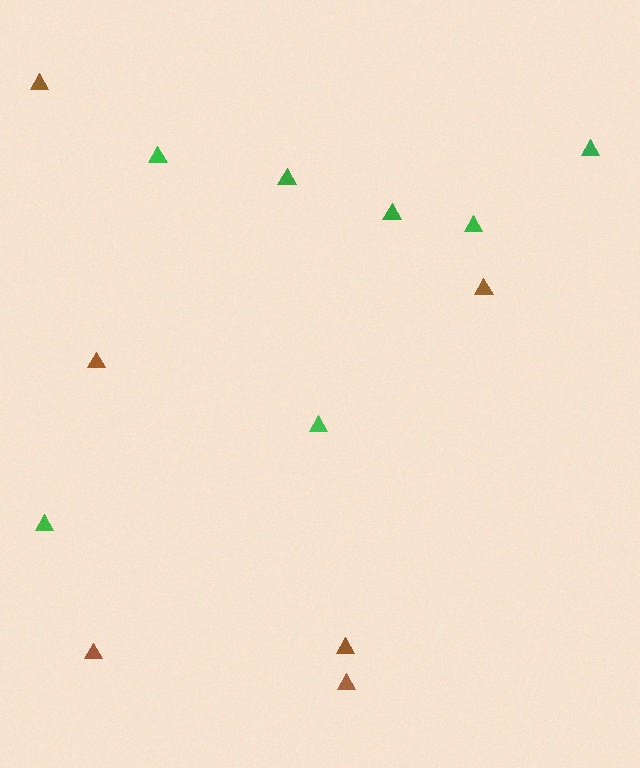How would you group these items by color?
There are 2 groups: one group of brown triangles (6) and one group of green triangles (7).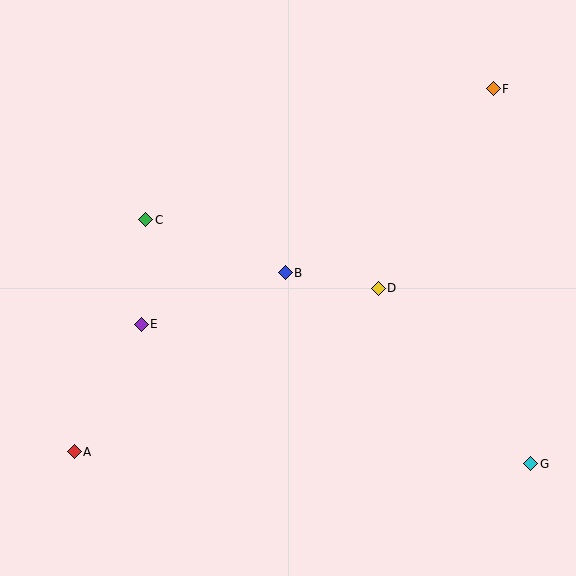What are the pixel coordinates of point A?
Point A is at (74, 452).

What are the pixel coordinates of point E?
Point E is at (141, 324).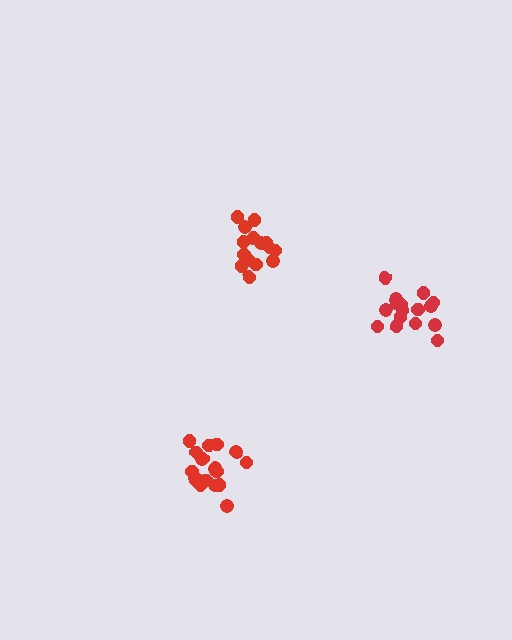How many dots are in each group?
Group 1: 16 dots, Group 2: 19 dots, Group 3: 17 dots (52 total).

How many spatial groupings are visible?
There are 3 spatial groupings.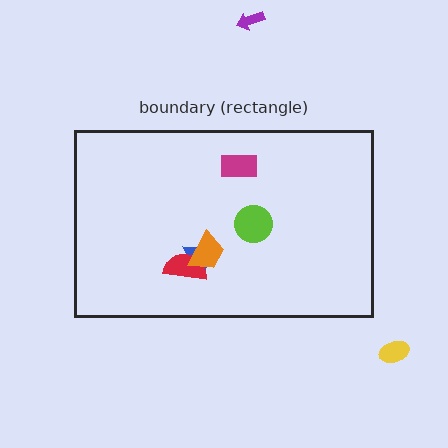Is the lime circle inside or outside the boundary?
Inside.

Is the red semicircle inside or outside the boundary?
Inside.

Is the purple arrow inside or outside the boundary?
Outside.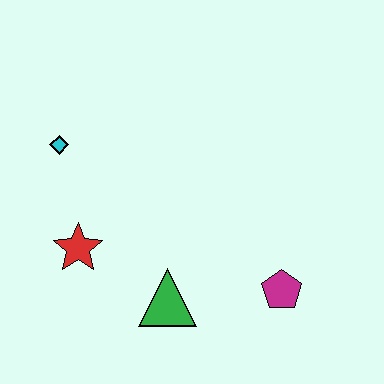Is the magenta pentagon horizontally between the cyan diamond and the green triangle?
No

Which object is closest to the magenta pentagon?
The green triangle is closest to the magenta pentagon.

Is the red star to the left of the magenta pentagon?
Yes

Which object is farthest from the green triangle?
The cyan diamond is farthest from the green triangle.